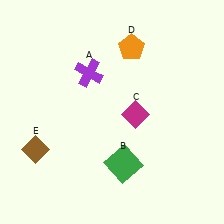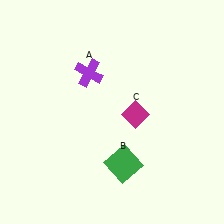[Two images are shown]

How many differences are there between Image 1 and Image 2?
There are 2 differences between the two images.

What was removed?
The orange pentagon (D), the brown diamond (E) were removed in Image 2.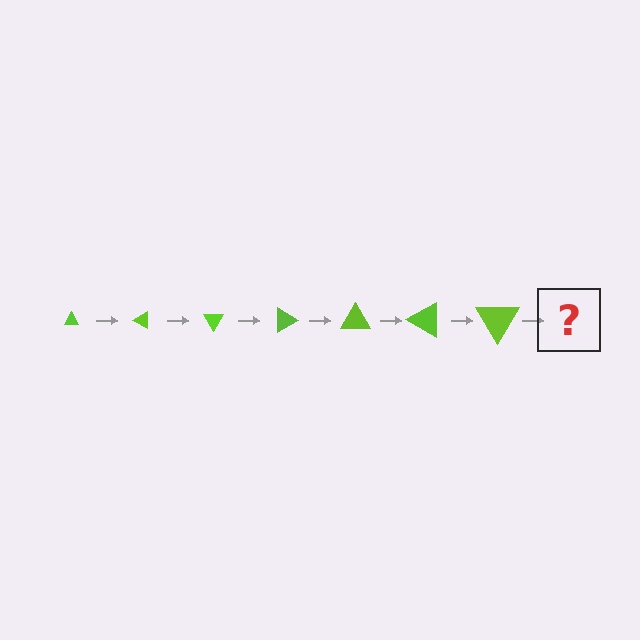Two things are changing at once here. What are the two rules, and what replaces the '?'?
The two rules are that the triangle grows larger each step and it rotates 30 degrees each step. The '?' should be a triangle, larger than the previous one and rotated 210 degrees from the start.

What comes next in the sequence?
The next element should be a triangle, larger than the previous one and rotated 210 degrees from the start.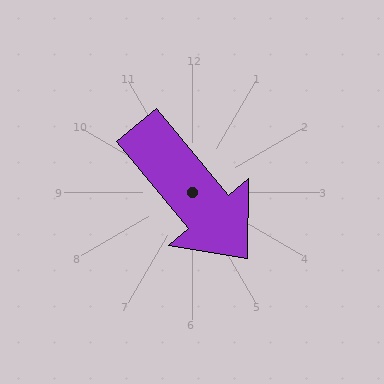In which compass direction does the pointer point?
Southeast.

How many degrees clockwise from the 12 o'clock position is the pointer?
Approximately 140 degrees.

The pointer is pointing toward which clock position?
Roughly 5 o'clock.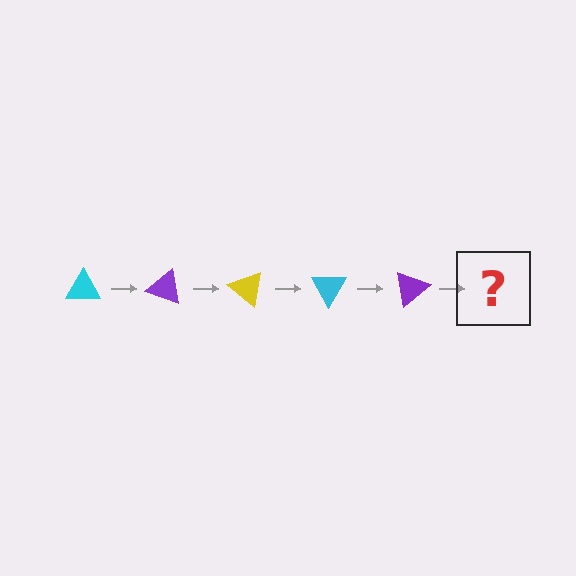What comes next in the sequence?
The next element should be a yellow triangle, rotated 100 degrees from the start.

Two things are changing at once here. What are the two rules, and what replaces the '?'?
The two rules are that it rotates 20 degrees each step and the color cycles through cyan, purple, and yellow. The '?' should be a yellow triangle, rotated 100 degrees from the start.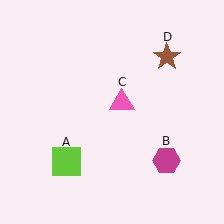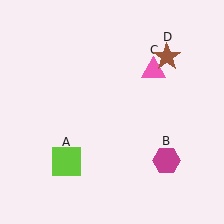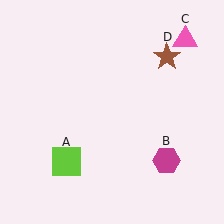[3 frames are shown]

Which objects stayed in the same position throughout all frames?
Lime square (object A) and magenta hexagon (object B) and brown star (object D) remained stationary.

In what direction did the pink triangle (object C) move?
The pink triangle (object C) moved up and to the right.